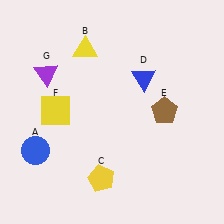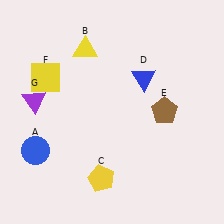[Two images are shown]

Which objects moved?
The objects that moved are: the yellow square (F), the purple triangle (G).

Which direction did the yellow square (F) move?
The yellow square (F) moved up.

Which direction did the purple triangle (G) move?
The purple triangle (G) moved down.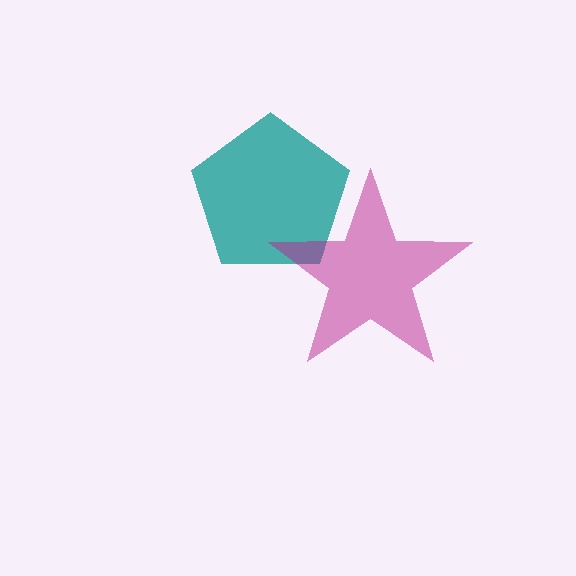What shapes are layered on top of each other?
The layered shapes are: a teal pentagon, a magenta star.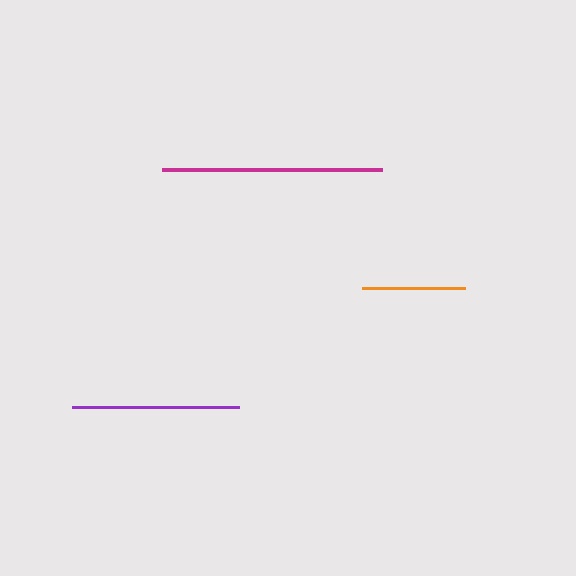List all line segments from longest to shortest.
From longest to shortest: magenta, purple, orange.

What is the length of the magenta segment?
The magenta segment is approximately 220 pixels long.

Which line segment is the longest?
The magenta line is the longest at approximately 220 pixels.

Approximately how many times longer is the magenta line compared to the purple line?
The magenta line is approximately 1.3 times the length of the purple line.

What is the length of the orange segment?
The orange segment is approximately 103 pixels long.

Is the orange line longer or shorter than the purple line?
The purple line is longer than the orange line.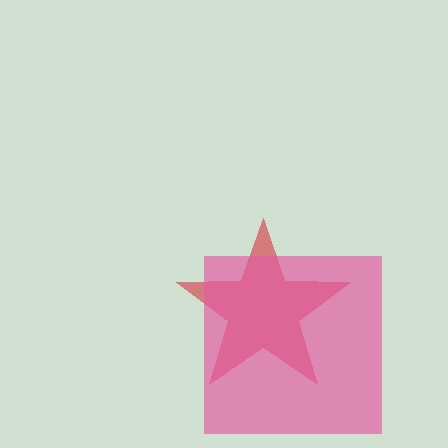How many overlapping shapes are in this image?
There are 2 overlapping shapes in the image.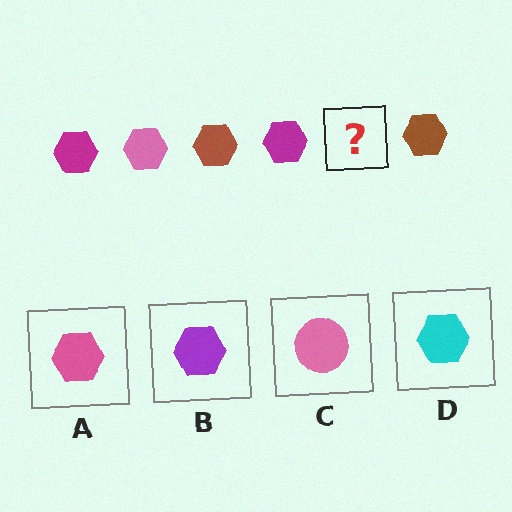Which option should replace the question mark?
Option A.